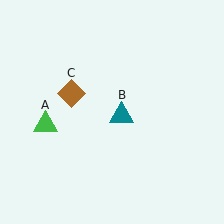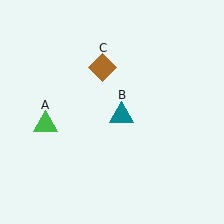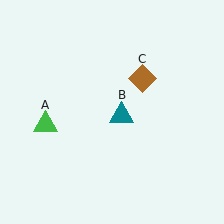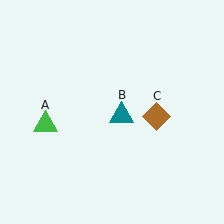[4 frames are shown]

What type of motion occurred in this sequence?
The brown diamond (object C) rotated clockwise around the center of the scene.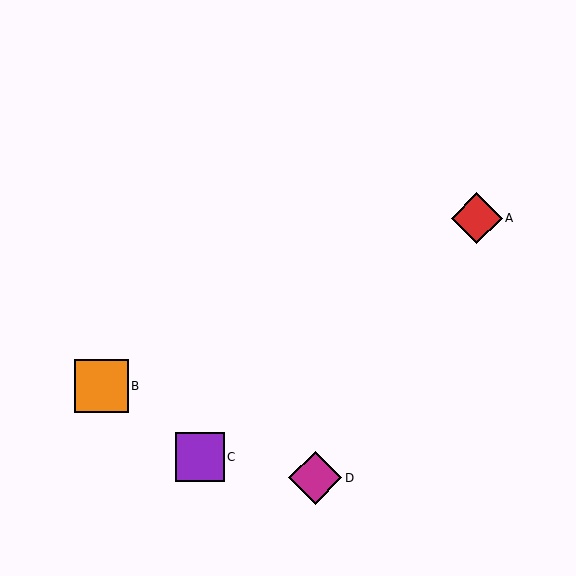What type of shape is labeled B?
Shape B is an orange square.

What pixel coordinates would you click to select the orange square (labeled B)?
Click at (102, 386) to select the orange square B.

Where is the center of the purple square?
The center of the purple square is at (200, 457).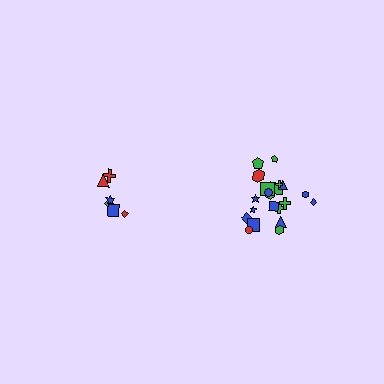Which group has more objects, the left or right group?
The right group.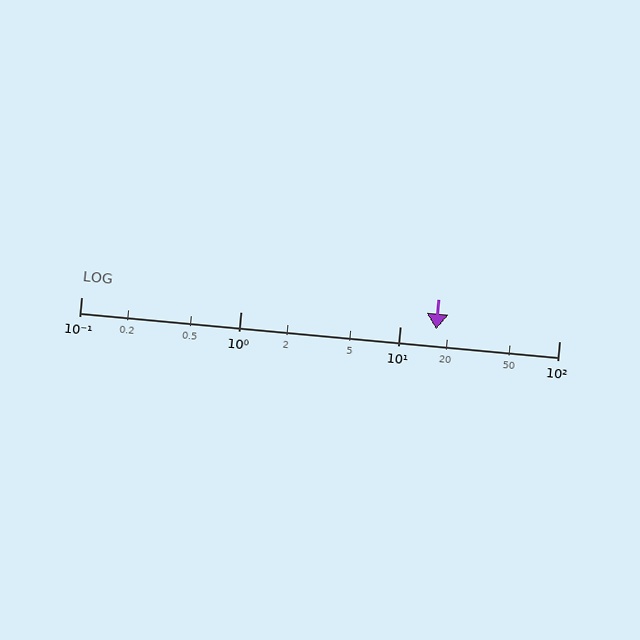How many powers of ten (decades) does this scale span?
The scale spans 3 decades, from 0.1 to 100.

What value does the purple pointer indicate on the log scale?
The pointer indicates approximately 17.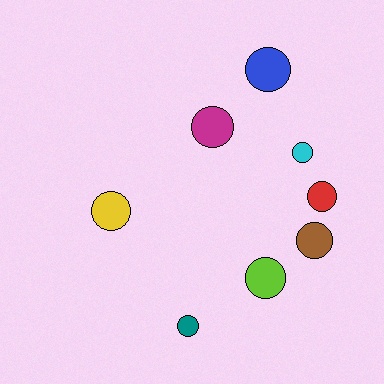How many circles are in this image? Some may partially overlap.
There are 8 circles.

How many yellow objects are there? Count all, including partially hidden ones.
There is 1 yellow object.